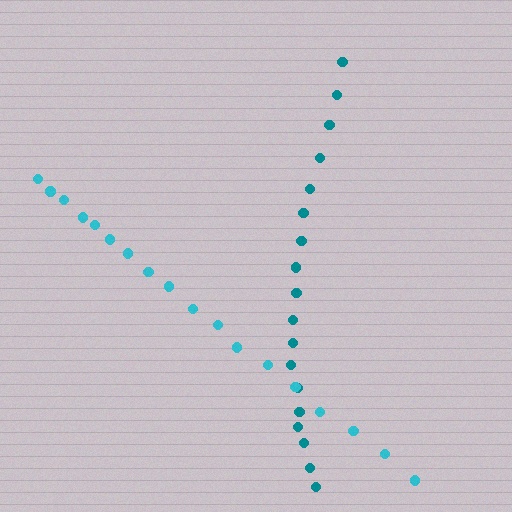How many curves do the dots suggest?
There are 2 distinct paths.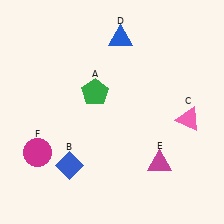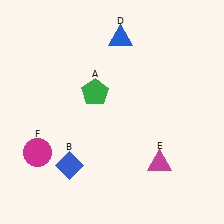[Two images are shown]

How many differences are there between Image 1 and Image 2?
There is 1 difference between the two images.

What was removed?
The pink triangle (C) was removed in Image 2.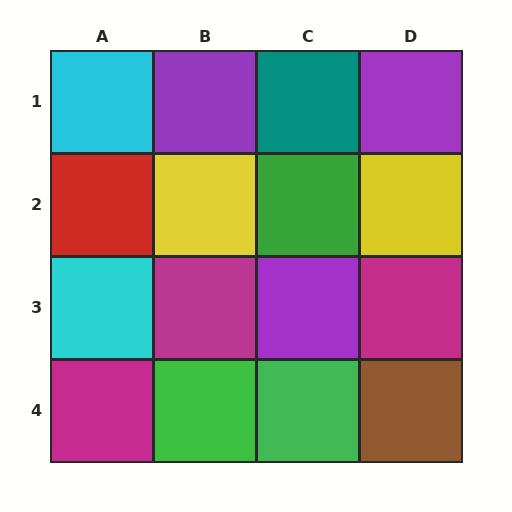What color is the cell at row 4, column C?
Green.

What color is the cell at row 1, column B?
Purple.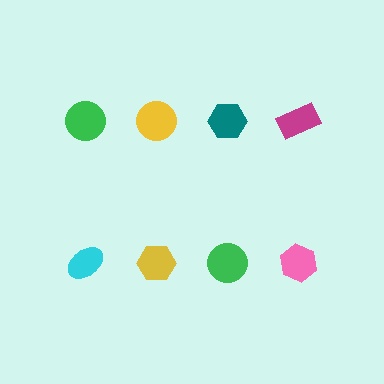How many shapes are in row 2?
4 shapes.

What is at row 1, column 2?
A yellow circle.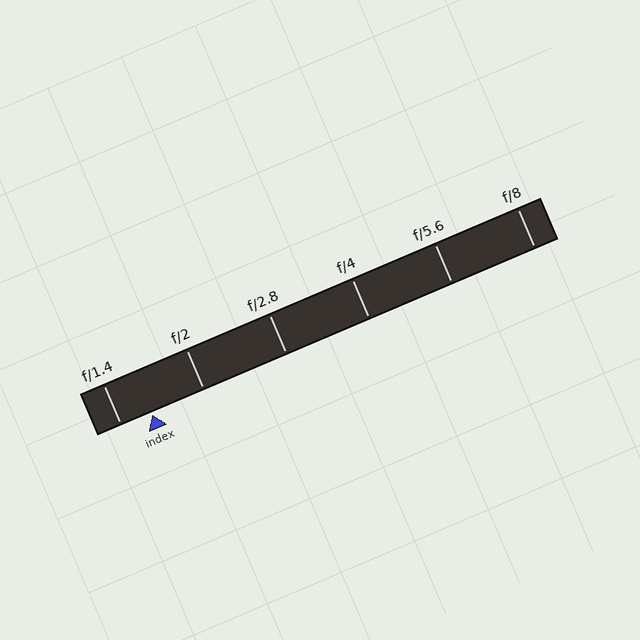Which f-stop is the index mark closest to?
The index mark is closest to f/1.4.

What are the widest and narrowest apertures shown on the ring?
The widest aperture shown is f/1.4 and the narrowest is f/8.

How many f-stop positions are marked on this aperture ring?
There are 6 f-stop positions marked.